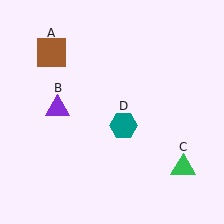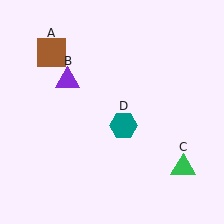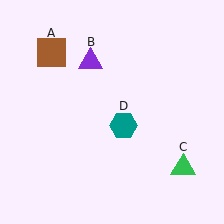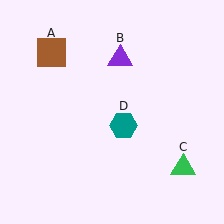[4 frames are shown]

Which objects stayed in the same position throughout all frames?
Brown square (object A) and green triangle (object C) and teal hexagon (object D) remained stationary.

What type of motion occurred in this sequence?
The purple triangle (object B) rotated clockwise around the center of the scene.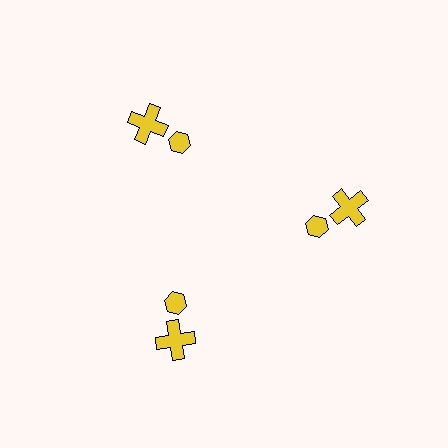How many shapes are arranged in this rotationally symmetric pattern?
There are 6 shapes, arranged in 3 groups of 2.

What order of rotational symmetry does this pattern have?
This pattern has 3-fold rotational symmetry.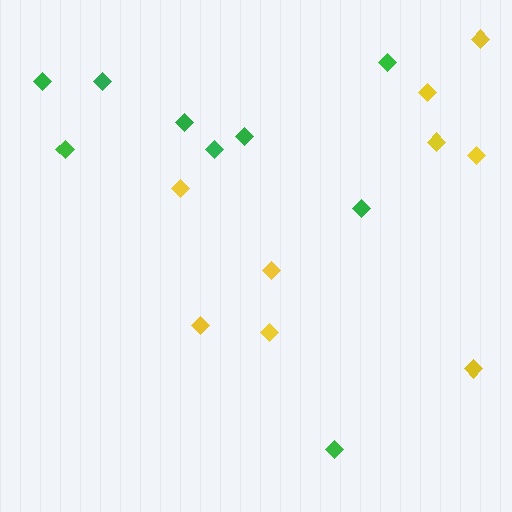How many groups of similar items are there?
There are 2 groups: one group of green diamonds (9) and one group of yellow diamonds (9).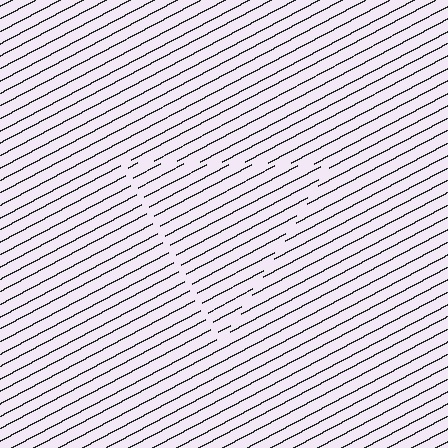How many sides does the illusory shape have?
3 sides — the line-ends trace a triangle.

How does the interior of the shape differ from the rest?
The interior of the shape contains the same grating, shifted by half a period — the contour is defined by the phase discontinuity where line-ends from the inner and outer gratings abut.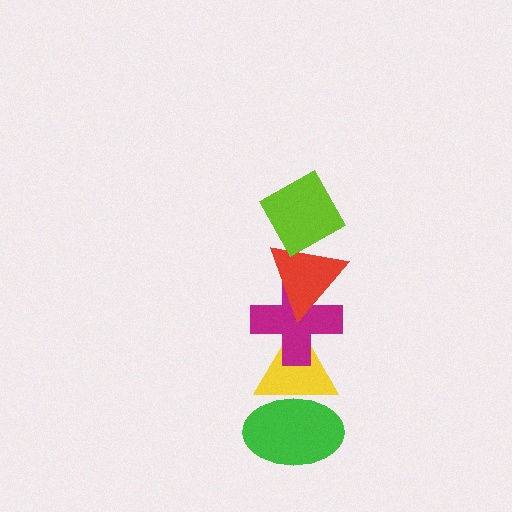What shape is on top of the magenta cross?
The red triangle is on top of the magenta cross.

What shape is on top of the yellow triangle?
The magenta cross is on top of the yellow triangle.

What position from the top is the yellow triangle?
The yellow triangle is 4th from the top.